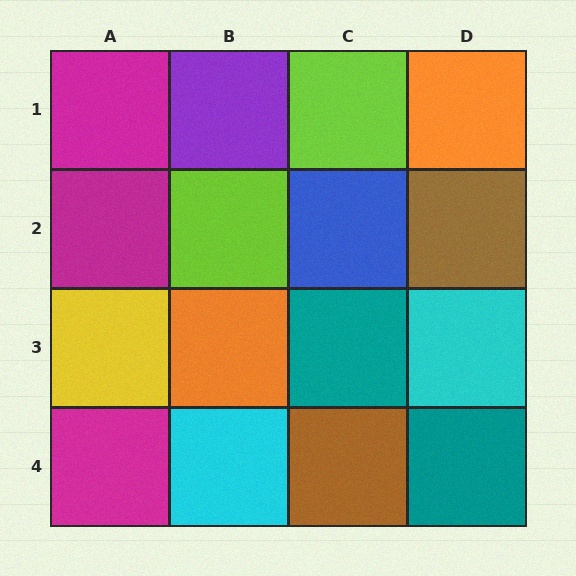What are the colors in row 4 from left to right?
Magenta, cyan, brown, teal.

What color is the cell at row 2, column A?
Magenta.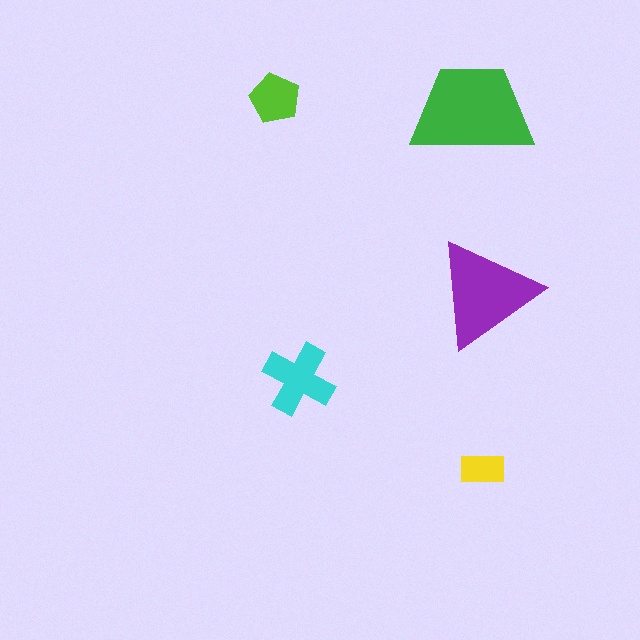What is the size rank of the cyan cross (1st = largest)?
3rd.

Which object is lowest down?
The yellow rectangle is bottommost.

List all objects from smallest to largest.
The yellow rectangle, the lime pentagon, the cyan cross, the purple triangle, the green trapezoid.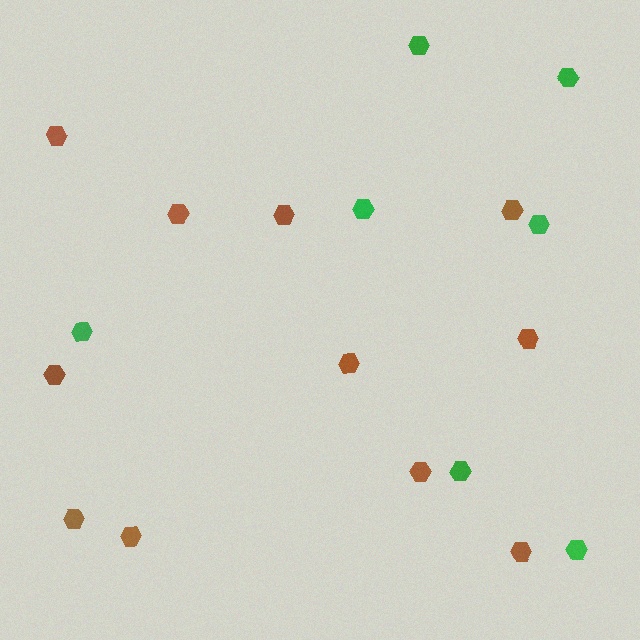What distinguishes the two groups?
There are 2 groups: one group of brown hexagons (11) and one group of green hexagons (7).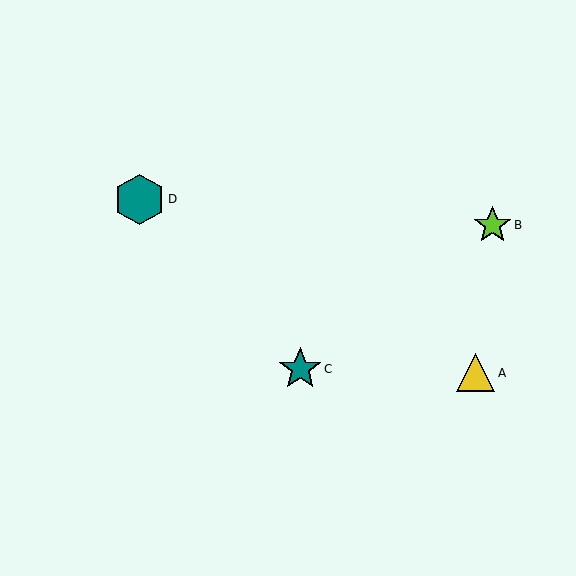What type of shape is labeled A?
Shape A is a yellow triangle.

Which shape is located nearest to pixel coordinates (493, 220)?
The lime star (labeled B) at (492, 225) is nearest to that location.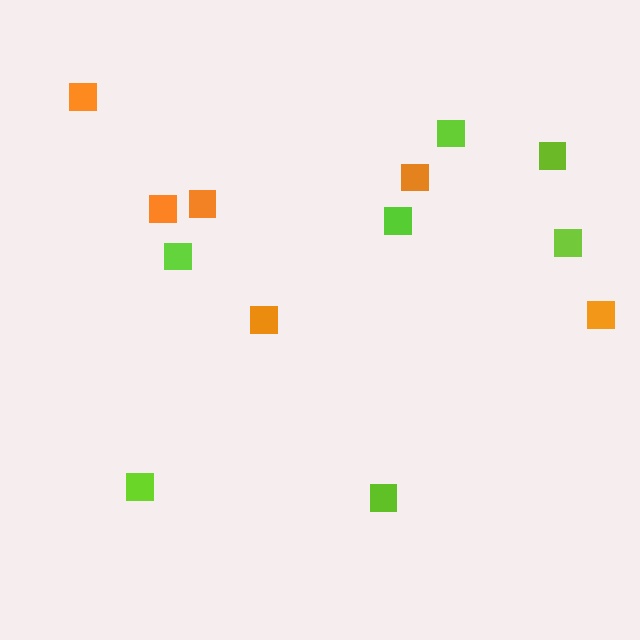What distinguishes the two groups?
There are 2 groups: one group of lime squares (7) and one group of orange squares (6).